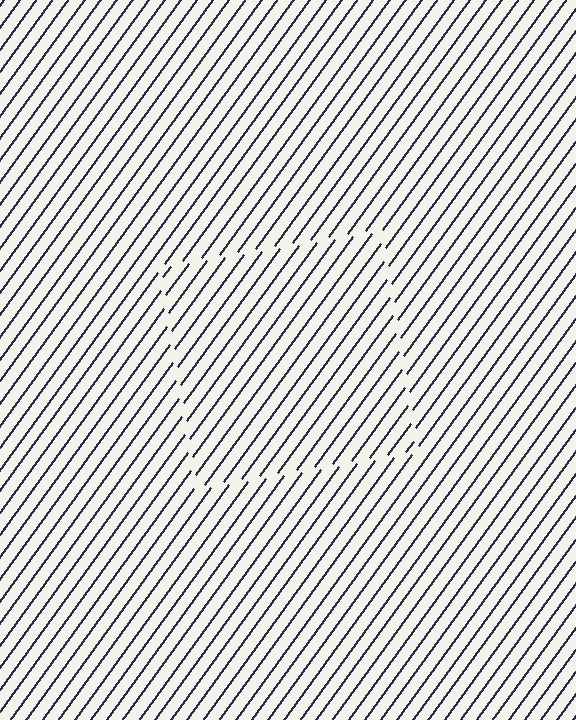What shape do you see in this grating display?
An illusory square. The interior of the shape contains the same grating, shifted by half a period — the contour is defined by the phase discontinuity where line-ends from the inner and outer gratings abut.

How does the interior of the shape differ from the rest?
The interior of the shape contains the same grating, shifted by half a period — the contour is defined by the phase discontinuity where line-ends from the inner and outer gratings abut.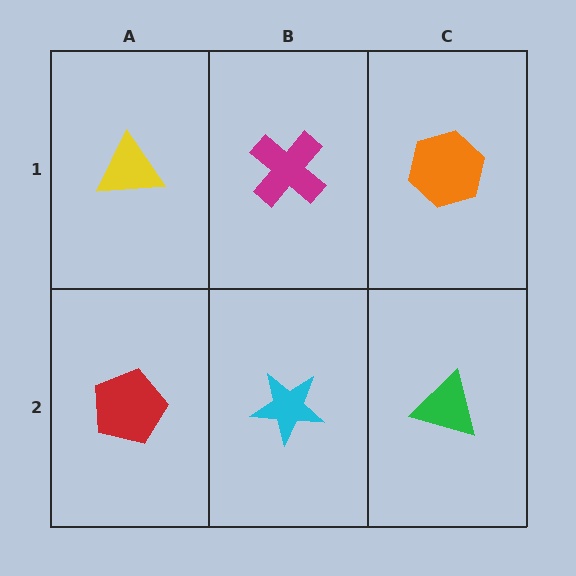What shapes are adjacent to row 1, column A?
A red pentagon (row 2, column A), a magenta cross (row 1, column B).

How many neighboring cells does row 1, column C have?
2.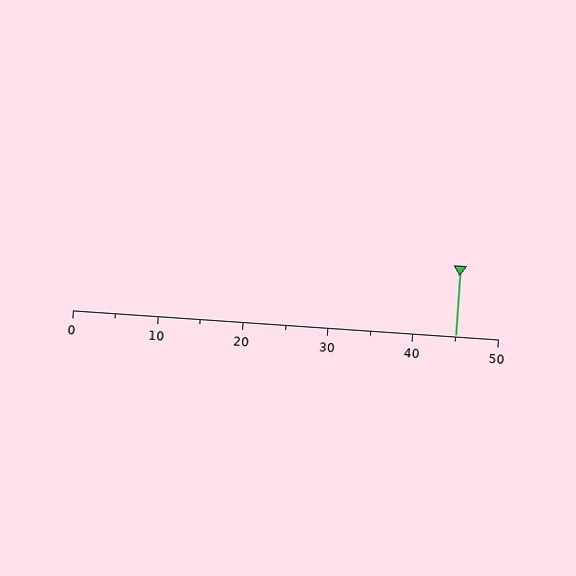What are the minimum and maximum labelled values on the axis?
The axis runs from 0 to 50.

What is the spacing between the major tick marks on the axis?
The major ticks are spaced 10 apart.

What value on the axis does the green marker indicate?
The marker indicates approximately 45.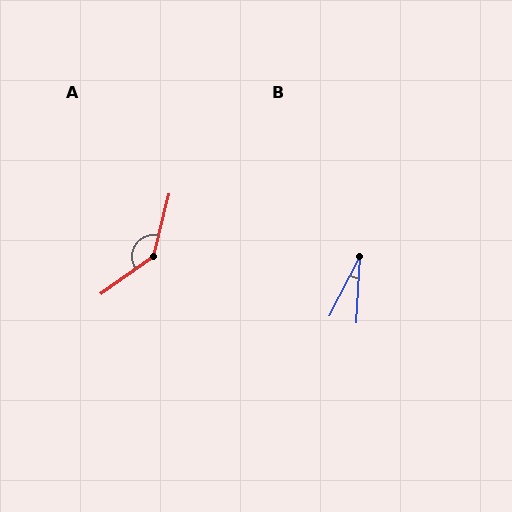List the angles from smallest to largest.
B (24°), A (139°).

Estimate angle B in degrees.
Approximately 24 degrees.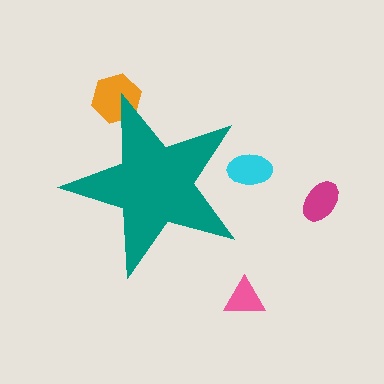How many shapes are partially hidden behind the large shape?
2 shapes are partially hidden.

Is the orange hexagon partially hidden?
Yes, the orange hexagon is partially hidden behind the teal star.